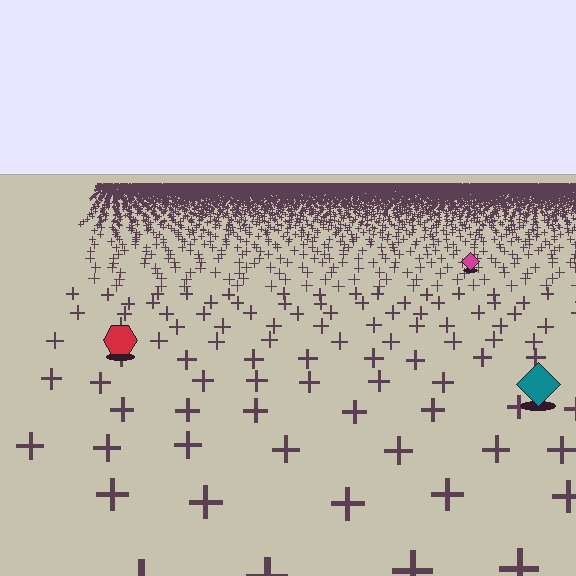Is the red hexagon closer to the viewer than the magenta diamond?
Yes. The red hexagon is closer — you can tell from the texture gradient: the ground texture is coarser near it.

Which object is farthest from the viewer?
The magenta diamond is farthest from the viewer. It appears smaller and the ground texture around it is denser.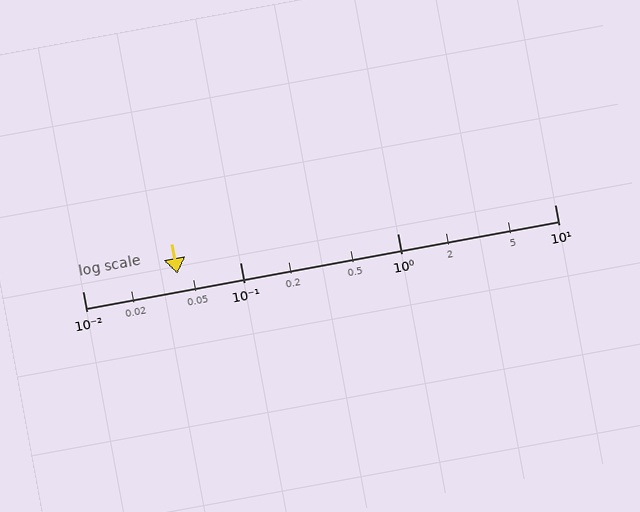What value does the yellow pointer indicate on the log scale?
The pointer indicates approximately 0.04.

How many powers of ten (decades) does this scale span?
The scale spans 3 decades, from 0.01 to 10.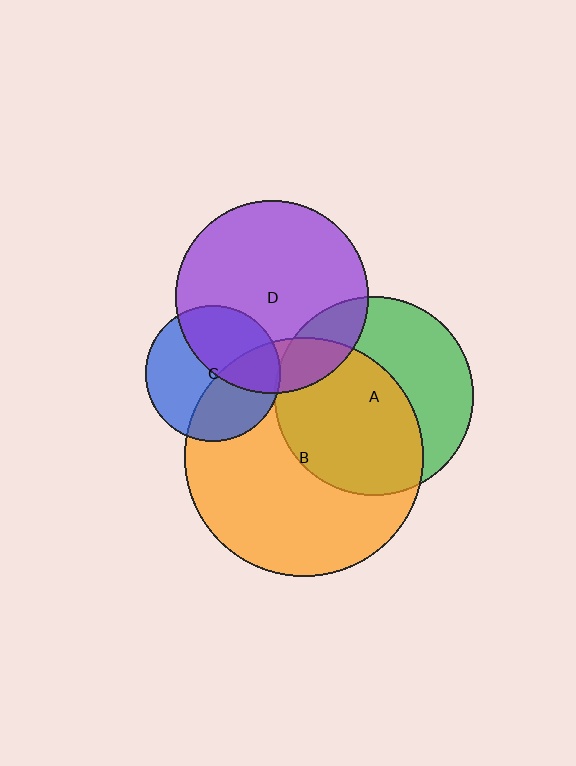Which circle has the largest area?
Circle B (orange).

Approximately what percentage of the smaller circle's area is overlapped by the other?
Approximately 40%.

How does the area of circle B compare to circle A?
Approximately 1.4 times.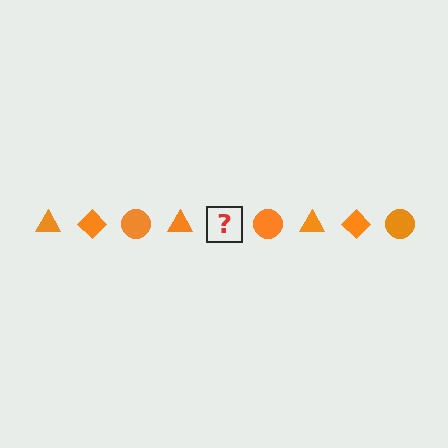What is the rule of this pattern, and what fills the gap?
The rule is that the pattern cycles through triangle, diamond, circle shapes in orange. The gap should be filled with an orange diamond.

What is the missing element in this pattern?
The missing element is an orange diamond.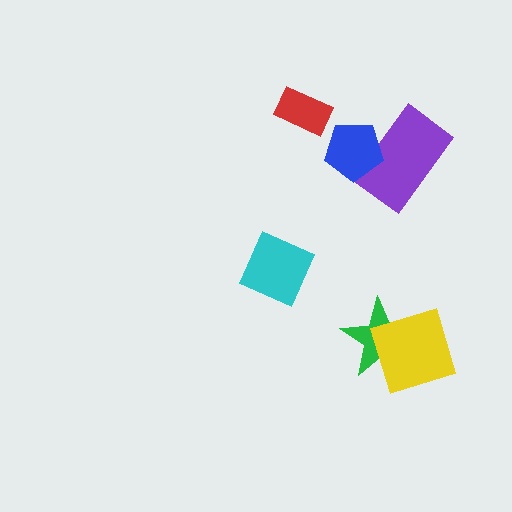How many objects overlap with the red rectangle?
0 objects overlap with the red rectangle.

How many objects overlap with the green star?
1 object overlaps with the green star.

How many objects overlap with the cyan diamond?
0 objects overlap with the cyan diamond.